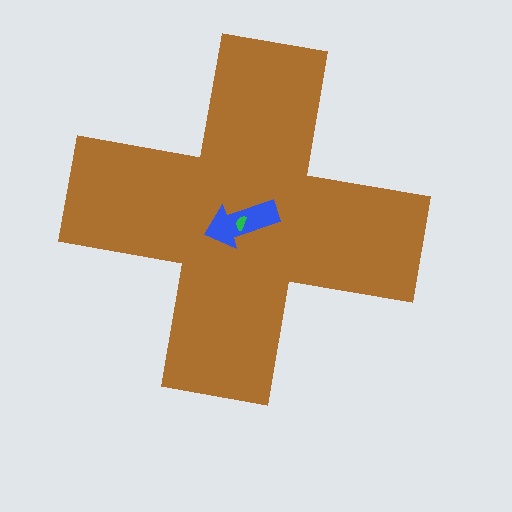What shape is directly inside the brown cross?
The blue arrow.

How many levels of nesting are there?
3.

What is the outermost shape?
The brown cross.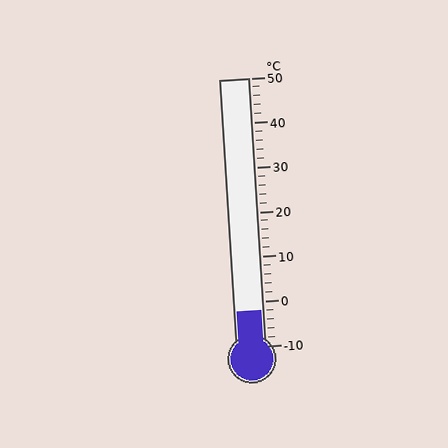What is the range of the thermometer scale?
The thermometer scale ranges from -10°C to 50°C.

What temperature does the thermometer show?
The thermometer shows approximately -2°C.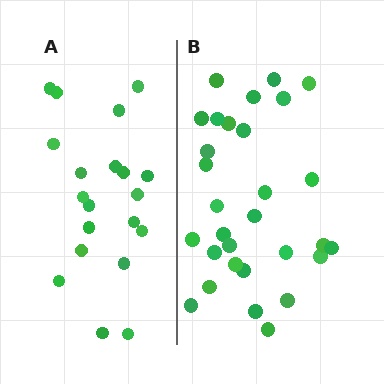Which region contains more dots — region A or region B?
Region B (the right region) has more dots.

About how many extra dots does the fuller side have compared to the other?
Region B has roughly 10 or so more dots than region A.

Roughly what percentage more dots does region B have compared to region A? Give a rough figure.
About 50% more.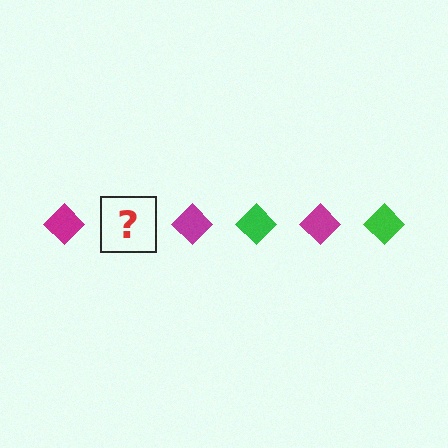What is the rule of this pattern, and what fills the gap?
The rule is that the pattern cycles through magenta, green diamonds. The gap should be filled with a green diamond.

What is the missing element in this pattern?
The missing element is a green diamond.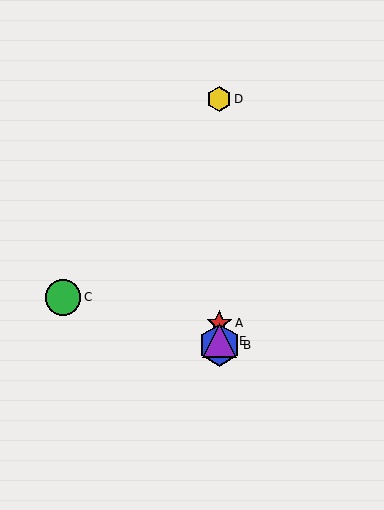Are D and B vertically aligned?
Yes, both are at x≈219.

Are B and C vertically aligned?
No, B is at x≈219 and C is at x≈63.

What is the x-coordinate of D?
Object D is at x≈219.